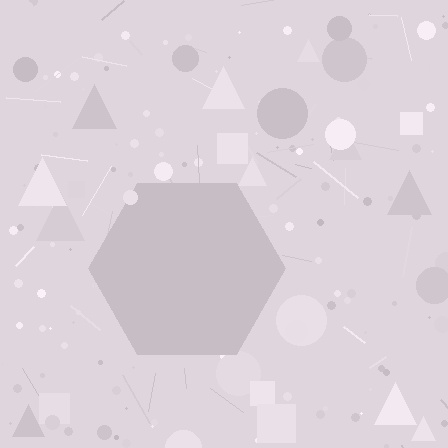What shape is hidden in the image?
A hexagon is hidden in the image.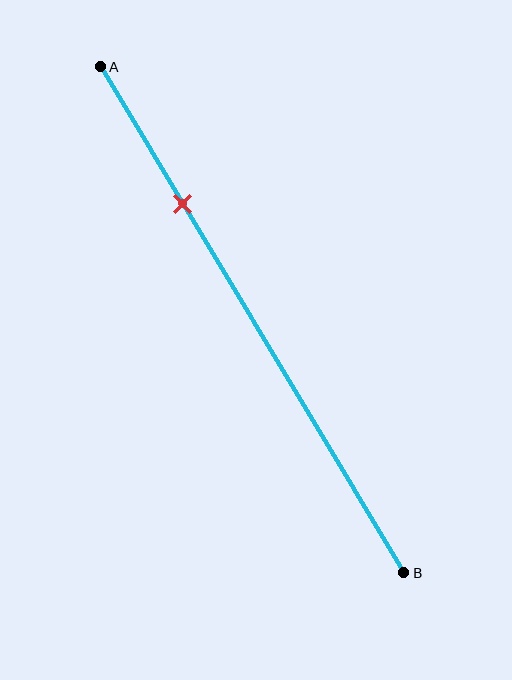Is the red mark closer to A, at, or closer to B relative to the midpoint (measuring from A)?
The red mark is closer to point A than the midpoint of segment AB.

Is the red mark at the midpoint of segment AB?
No, the mark is at about 25% from A, not at the 50% midpoint.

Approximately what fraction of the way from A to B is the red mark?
The red mark is approximately 25% of the way from A to B.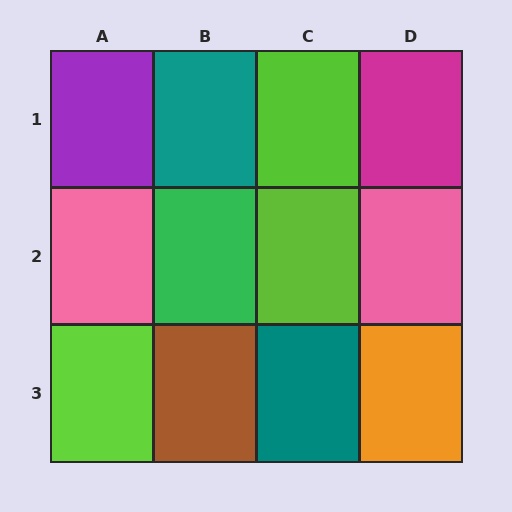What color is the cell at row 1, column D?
Magenta.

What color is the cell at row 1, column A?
Purple.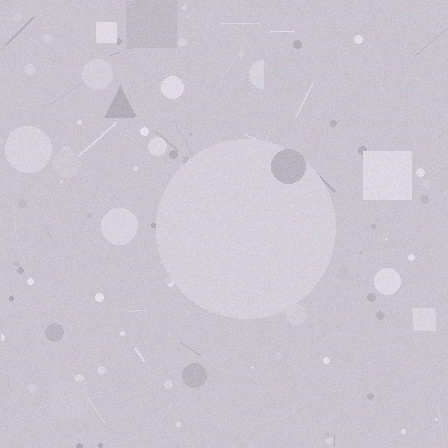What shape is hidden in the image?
A circle is hidden in the image.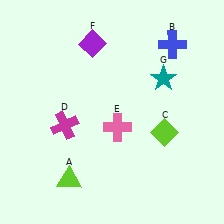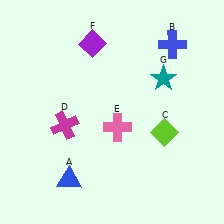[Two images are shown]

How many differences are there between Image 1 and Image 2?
There is 1 difference between the two images.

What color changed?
The triangle (A) changed from lime in Image 1 to blue in Image 2.